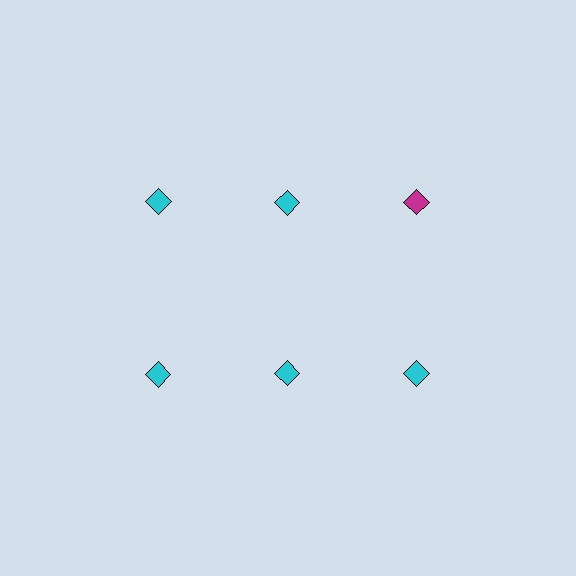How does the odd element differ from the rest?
It has a different color: magenta instead of cyan.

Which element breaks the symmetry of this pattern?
The magenta diamond in the top row, center column breaks the symmetry. All other shapes are cyan diamonds.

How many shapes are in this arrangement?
There are 6 shapes arranged in a grid pattern.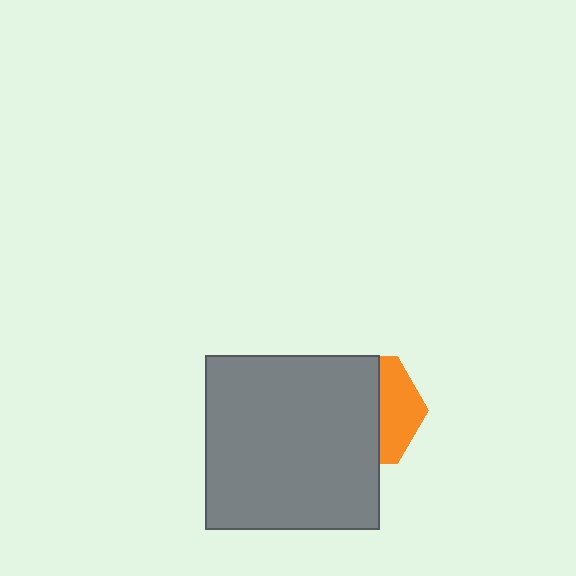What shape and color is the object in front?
The object in front is a gray square.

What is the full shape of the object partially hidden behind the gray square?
The partially hidden object is an orange hexagon.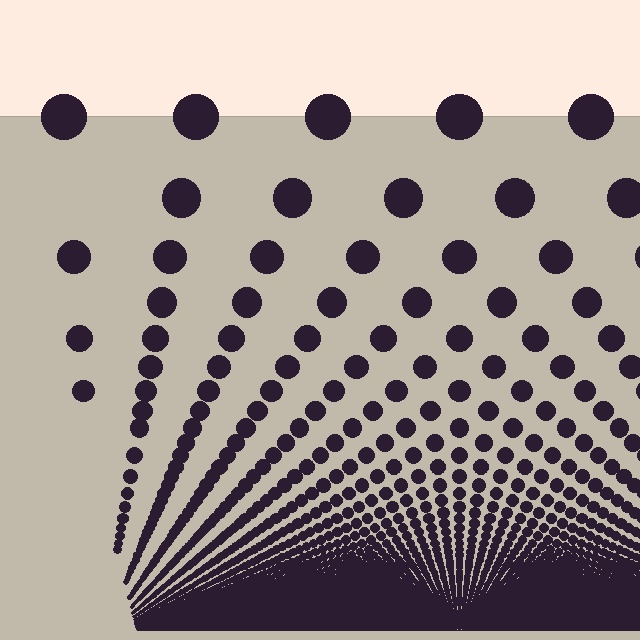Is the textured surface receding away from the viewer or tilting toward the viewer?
The surface appears to tilt toward the viewer. Texture elements get larger and sparser toward the top.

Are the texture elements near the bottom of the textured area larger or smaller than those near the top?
Smaller. The gradient is inverted — elements near the bottom are smaller and denser.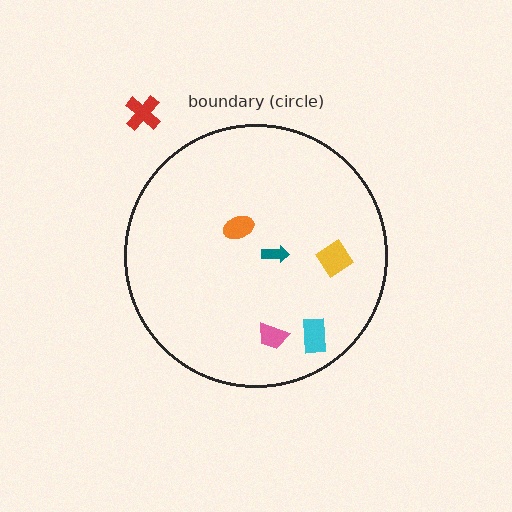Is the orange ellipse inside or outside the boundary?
Inside.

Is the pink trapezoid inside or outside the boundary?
Inside.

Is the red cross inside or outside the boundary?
Outside.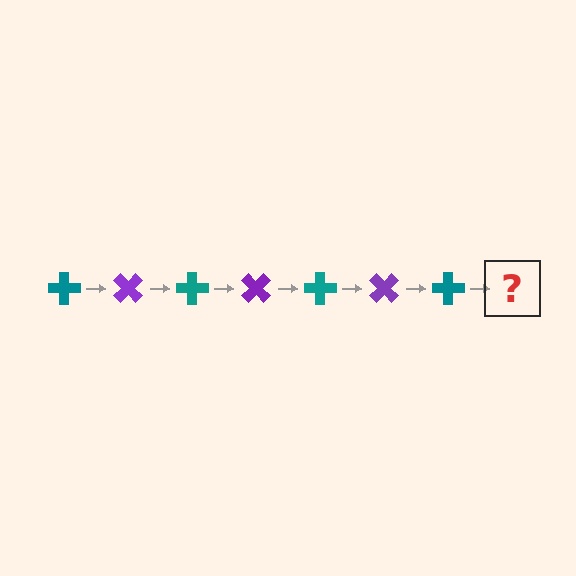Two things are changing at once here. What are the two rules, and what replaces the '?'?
The two rules are that it rotates 45 degrees each step and the color cycles through teal and purple. The '?' should be a purple cross, rotated 315 degrees from the start.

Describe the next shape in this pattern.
It should be a purple cross, rotated 315 degrees from the start.